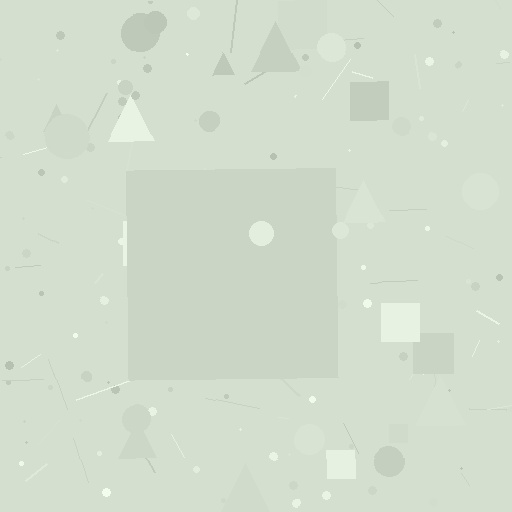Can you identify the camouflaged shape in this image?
The camouflaged shape is a square.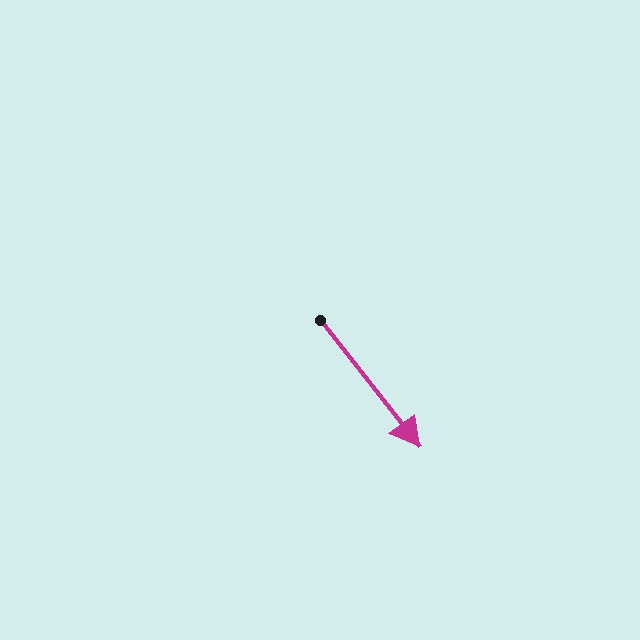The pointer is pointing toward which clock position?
Roughly 5 o'clock.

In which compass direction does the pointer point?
Southeast.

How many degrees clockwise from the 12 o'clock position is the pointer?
Approximately 142 degrees.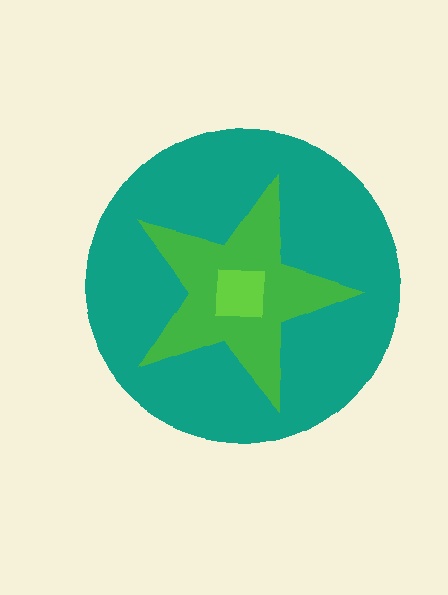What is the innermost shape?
The lime square.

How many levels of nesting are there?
3.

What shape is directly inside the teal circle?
The green star.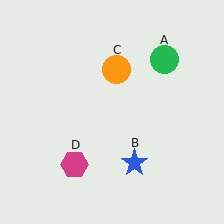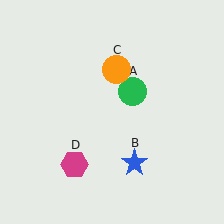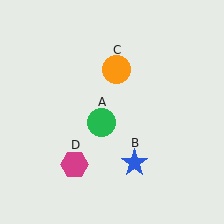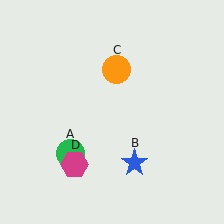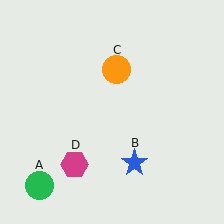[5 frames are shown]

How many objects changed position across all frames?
1 object changed position: green circle (object A).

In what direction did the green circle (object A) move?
The green circle (object A) moved down and to the left.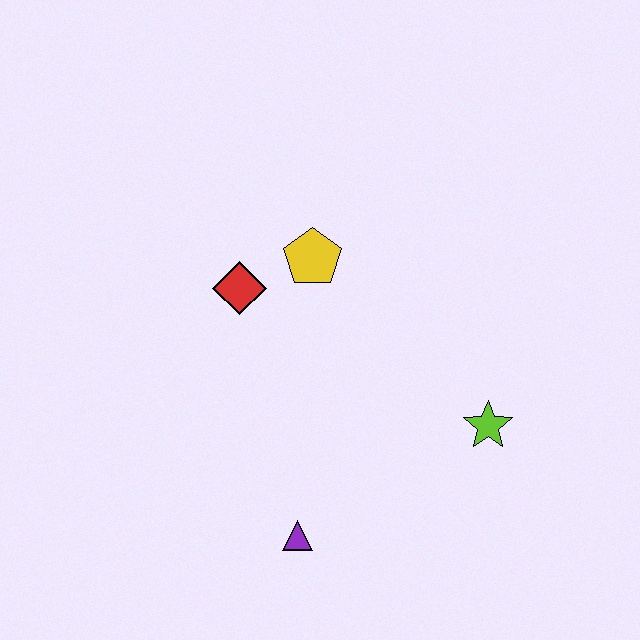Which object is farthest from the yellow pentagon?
The purple triangle is farthest from the yellow pentagon.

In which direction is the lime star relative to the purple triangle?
The lime star is to the right of the purple triangle.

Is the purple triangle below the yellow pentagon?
Yes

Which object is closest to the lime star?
The purple triangle is closest to the lime star.